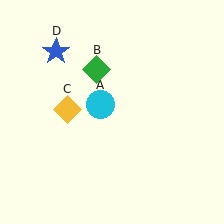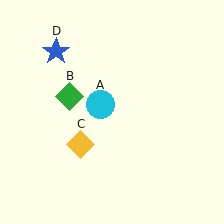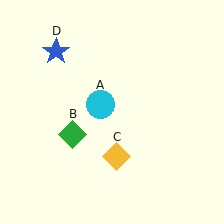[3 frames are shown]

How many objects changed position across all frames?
2 objects changed position: green diamond (object B), yellow diamond (object C).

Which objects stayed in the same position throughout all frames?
Cyan circle (object A) and blue star (object D) remained stationary.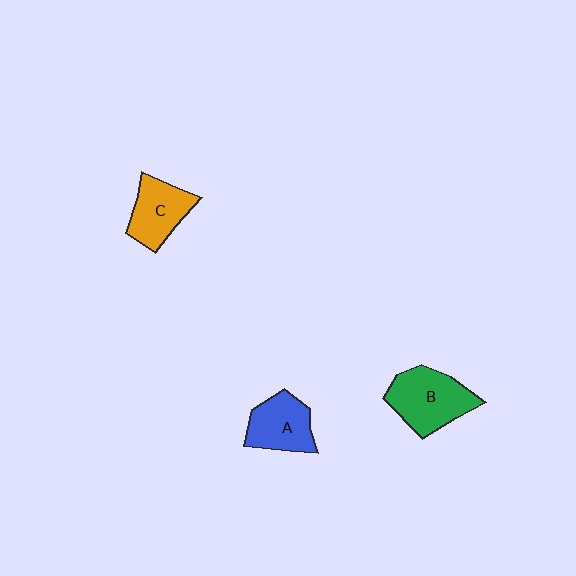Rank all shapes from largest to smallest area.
From largest to smallest: B (green), A (blue), C (orange).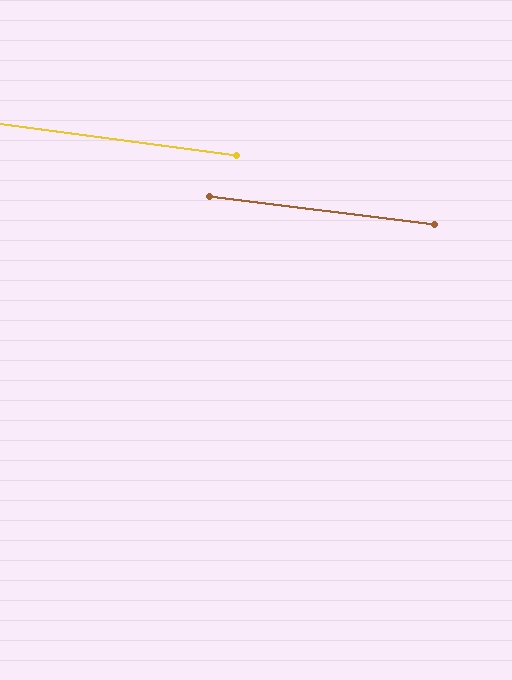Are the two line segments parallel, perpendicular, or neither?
Parallel — their directions differ by only 0.2°.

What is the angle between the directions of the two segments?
Approximately 0 degrees.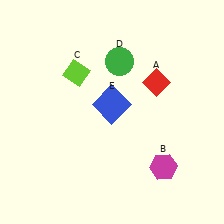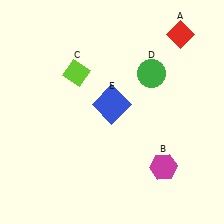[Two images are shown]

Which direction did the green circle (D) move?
The green circle (D) moved right.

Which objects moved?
The objects that moved are: the red diamond (A), the green circle (D).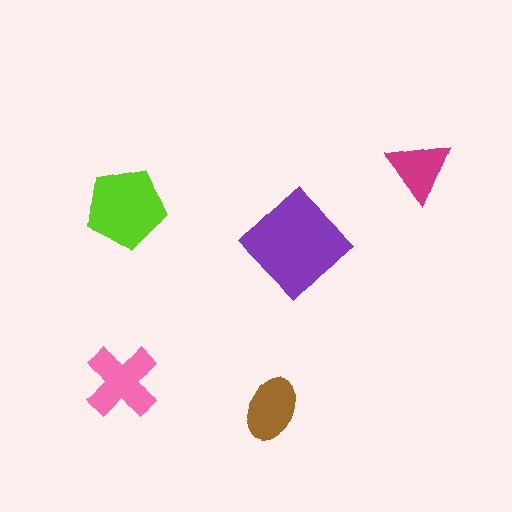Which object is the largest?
The purple diamond.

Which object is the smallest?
The magenta triangle.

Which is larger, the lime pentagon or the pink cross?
The lime pentagon.